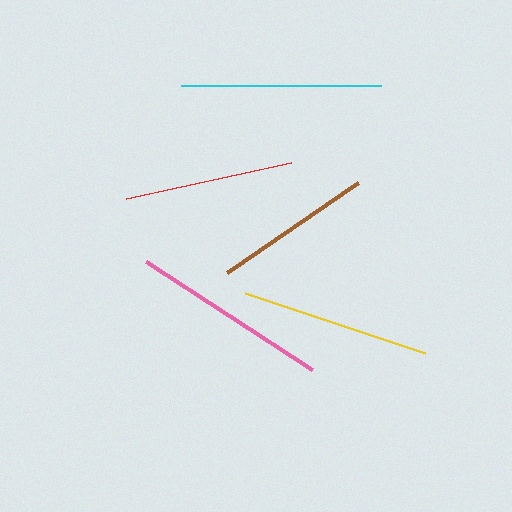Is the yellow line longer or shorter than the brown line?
The yellow line is longer than the brown line.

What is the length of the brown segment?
The brown segment is approximately 160 pixels long.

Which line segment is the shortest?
The brown line is the shortest at approximately 160 pixels.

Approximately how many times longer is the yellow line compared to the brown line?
The yellow line is approximately 1.2 times the length of the brown line.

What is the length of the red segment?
The red segment is approximately 169 pixels long.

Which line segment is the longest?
The cyan line is the longest at approximately 200 pixels.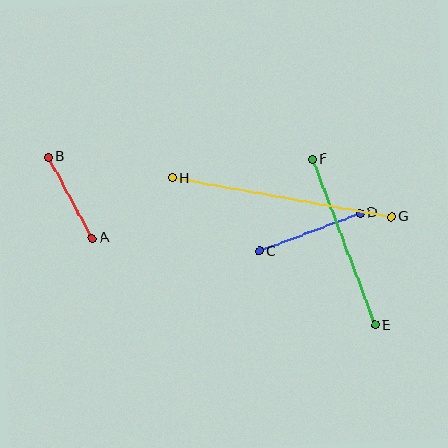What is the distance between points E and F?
The distance is approximately 177 pixels.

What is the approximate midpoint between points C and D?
The midpoint is at approximately (310, 232) pixels.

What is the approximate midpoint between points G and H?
The midpoint is at approximately (282, 197) pixels.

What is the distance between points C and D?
The distance is approximately 107 pixels.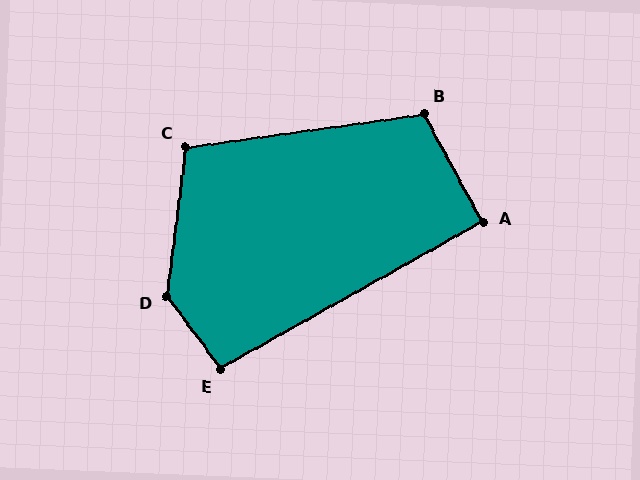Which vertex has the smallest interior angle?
A, at approximately 91 degrees.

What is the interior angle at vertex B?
Approximately 110 degrees (obtuse).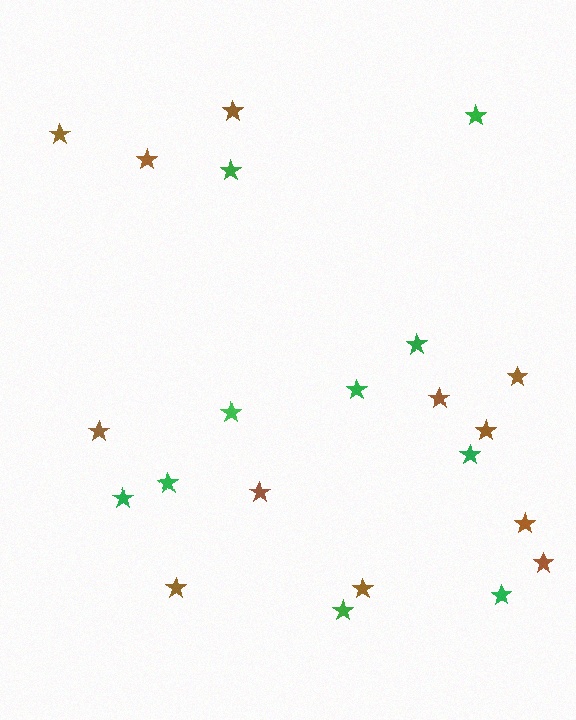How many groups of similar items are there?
There are 2 groups: one group of brown stars (12) and one group of green stars (10).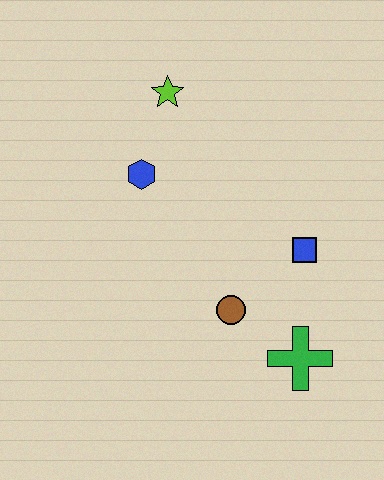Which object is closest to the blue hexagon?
The lime star is closest to the blue hexagon.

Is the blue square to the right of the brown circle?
Yes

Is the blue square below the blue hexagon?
Yes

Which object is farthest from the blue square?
The lime star is farthest from the blue square.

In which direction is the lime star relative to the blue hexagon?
The lime star is above the blue hexagon.